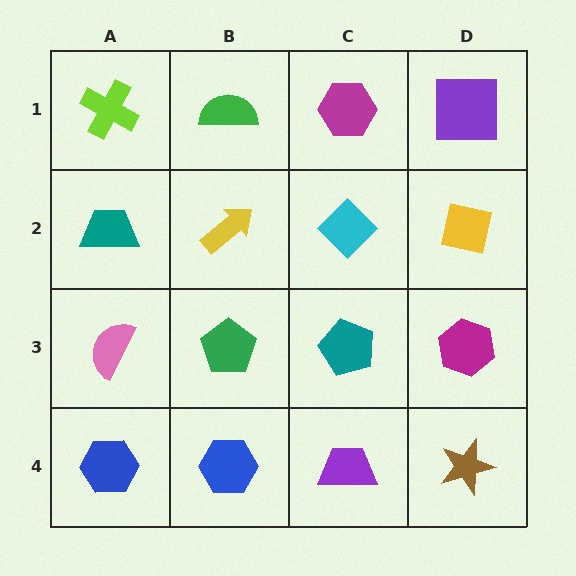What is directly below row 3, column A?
A blue hexagon.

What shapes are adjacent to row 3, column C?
A cyan diamond (row 2, column C), a purple trapezoid (row 4, column C), a green pentagon (row 3, column B), a magenta hexagon (row 3, column D).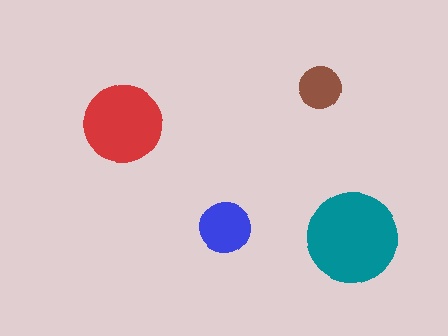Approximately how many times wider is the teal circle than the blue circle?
About 2 times wider.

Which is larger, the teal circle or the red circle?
The teal one.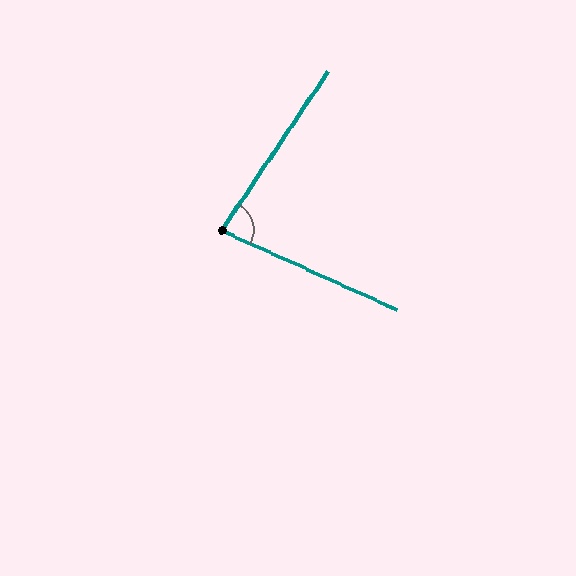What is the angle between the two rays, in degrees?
Approximately 80 degrees.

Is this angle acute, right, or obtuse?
It is acute.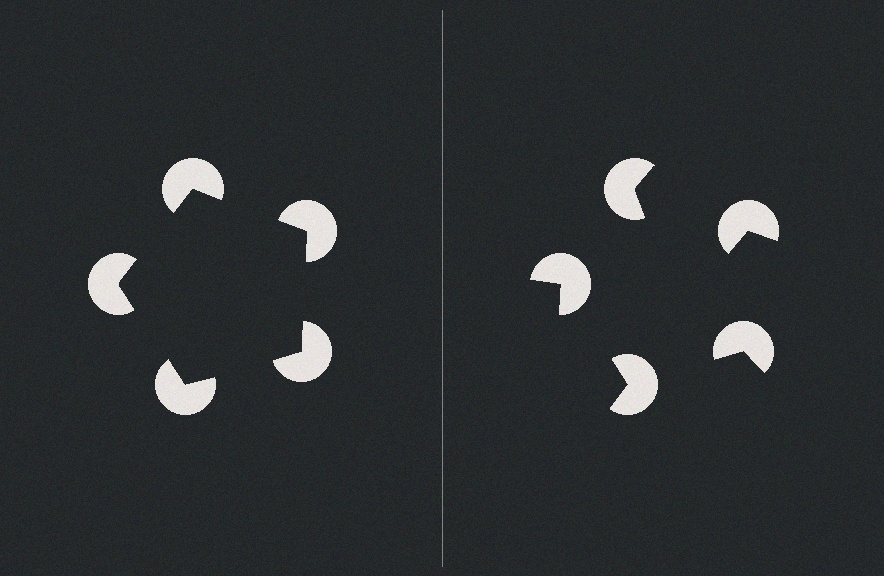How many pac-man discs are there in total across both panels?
10 — 5 on each side.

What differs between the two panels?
The pac-man discs are positioned identically on both sides; only the wedge orientations differ. On the left they align to a pentagon; on the right they are misaligned.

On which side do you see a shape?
An illusory pentagon appears on the left side. On the right side the wedge cuts are rotated, so no coherent shape forms.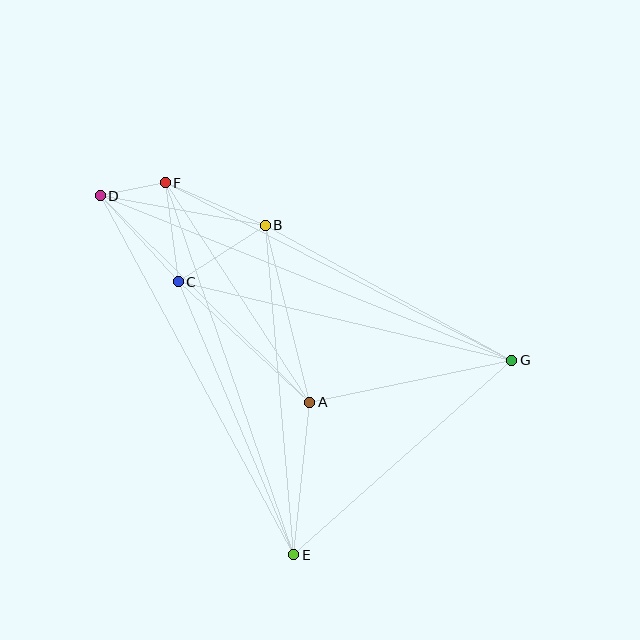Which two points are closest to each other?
Points D and F are closest to each other.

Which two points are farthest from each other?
Points D and G are farthest from each other.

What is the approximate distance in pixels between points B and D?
The distance between B and D is approximately 168 pixels.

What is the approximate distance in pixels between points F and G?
The distance between F and G is approximately 390 pixels.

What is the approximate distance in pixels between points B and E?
The distance between B and E is approximately 330 pixels.